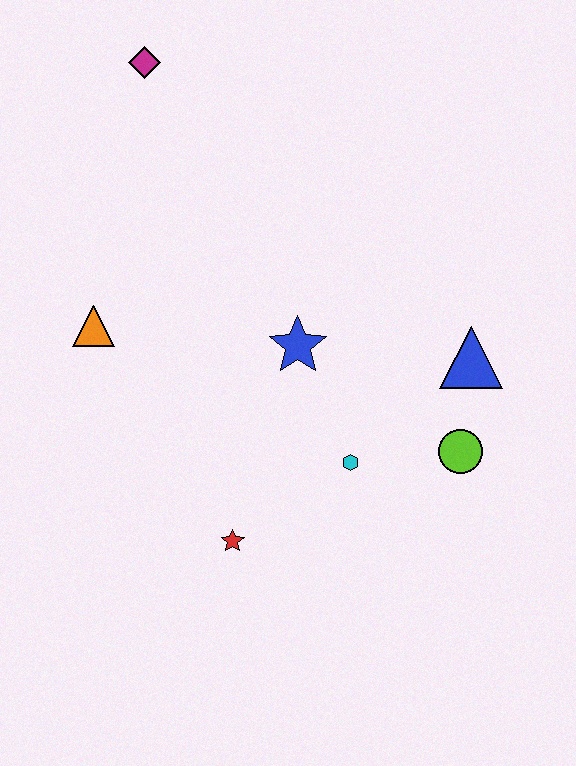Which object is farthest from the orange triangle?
The lime circle is farthest from the orange triangle.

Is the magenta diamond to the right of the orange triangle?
Yes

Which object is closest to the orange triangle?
The blue star is closest to the orange triangle.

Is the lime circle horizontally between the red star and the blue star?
No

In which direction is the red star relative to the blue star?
The red star is below the blue star.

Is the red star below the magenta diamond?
Yes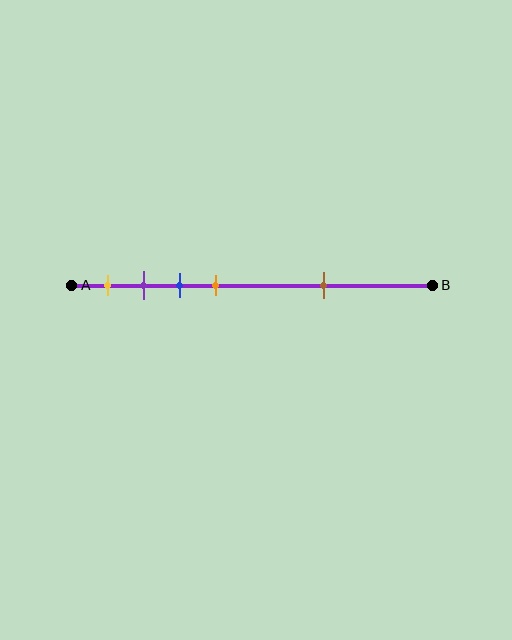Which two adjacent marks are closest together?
The purple and blue marks are the closest adjacent pair.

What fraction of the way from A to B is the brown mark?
The brown mark is approximately 70% (0.7) of the way from A to B.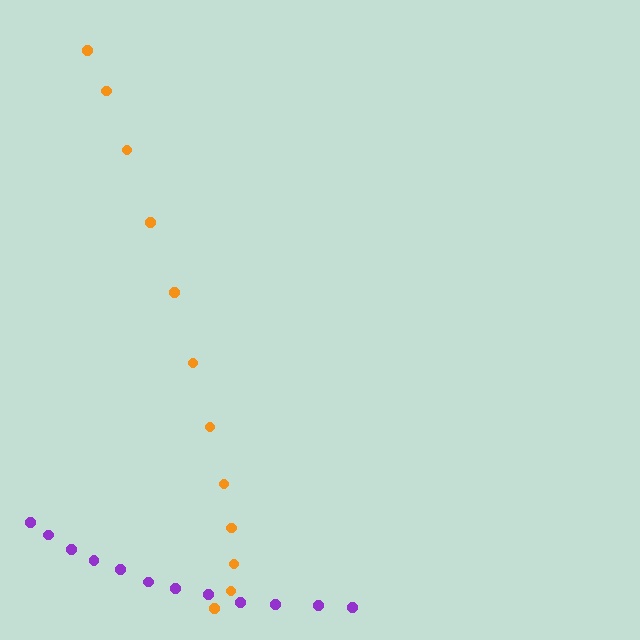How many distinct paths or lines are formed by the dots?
There are 2 distinct paths.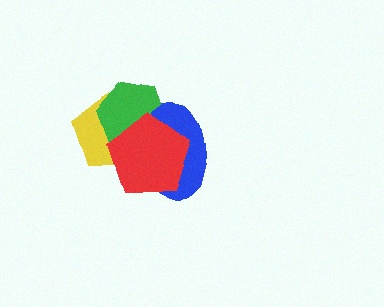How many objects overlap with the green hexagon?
3 objects overlap with the green hexagon.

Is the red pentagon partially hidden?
No, no other shape covers it.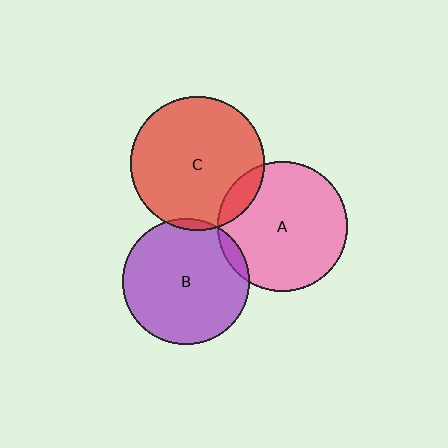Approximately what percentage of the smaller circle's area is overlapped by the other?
Approximately 5%.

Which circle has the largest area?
Circle C (red).